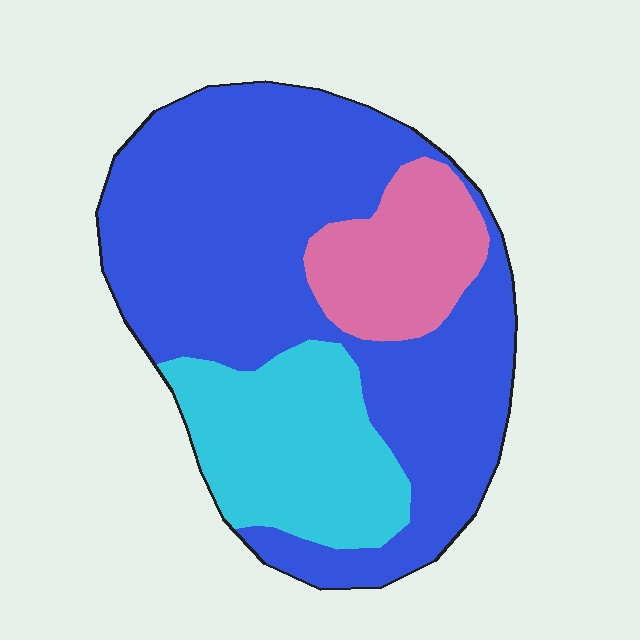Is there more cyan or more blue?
Blue.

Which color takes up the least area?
Pink, at roughly 15%.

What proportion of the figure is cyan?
Cyan covers around 20% of the figure.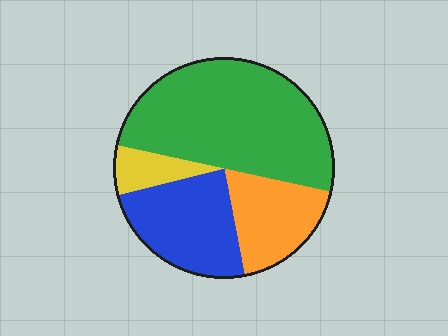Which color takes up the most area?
Green, at roughly 50%.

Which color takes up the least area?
Yellow, at roughly 5%.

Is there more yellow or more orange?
Orange.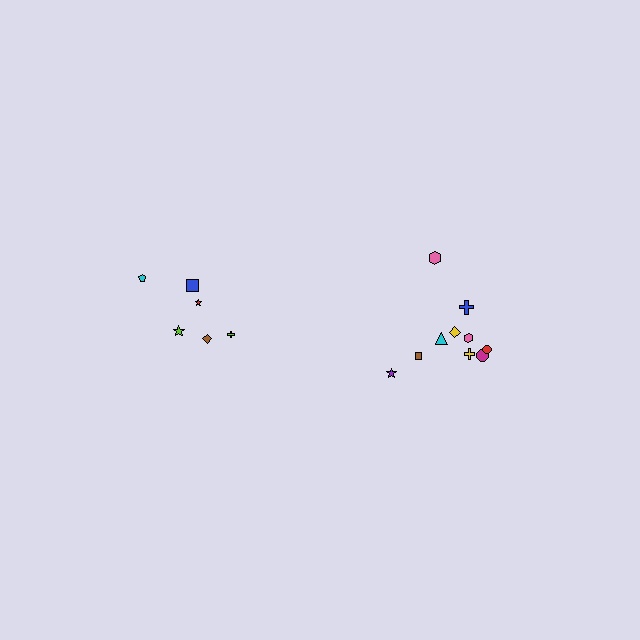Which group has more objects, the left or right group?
The right group.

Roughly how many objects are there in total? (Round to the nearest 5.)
Roughly 15 objects in total.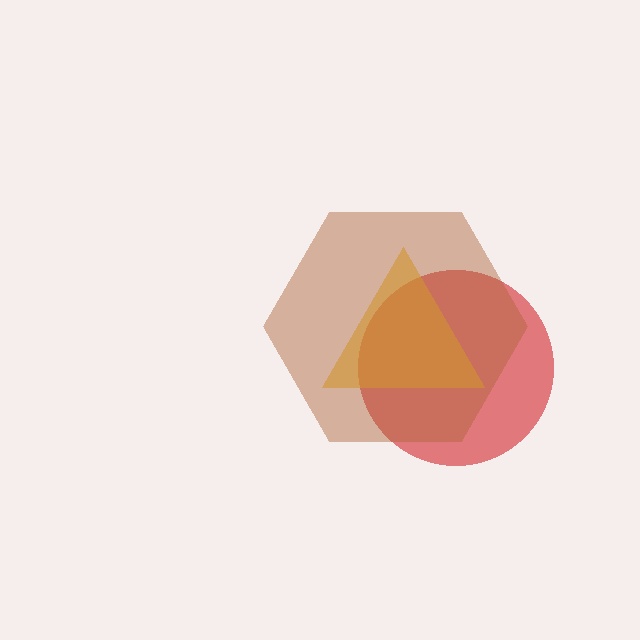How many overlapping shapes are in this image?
There are 3 overlapping shapes in the image.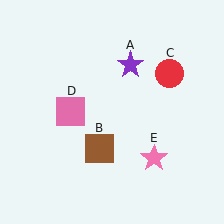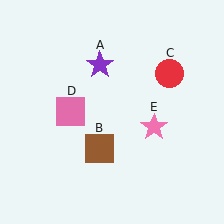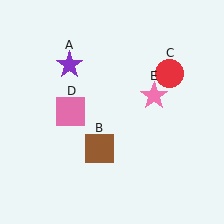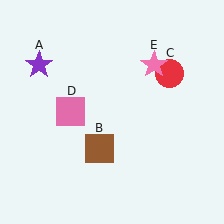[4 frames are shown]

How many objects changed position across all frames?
2 objects changed position: purple star (object A), pink star (object E).